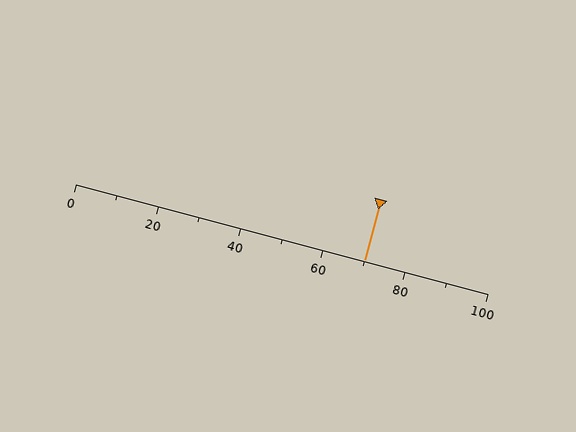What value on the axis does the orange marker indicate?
The marker indicates approximately 70.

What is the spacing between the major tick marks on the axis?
The major ticks are spaced 20 apart.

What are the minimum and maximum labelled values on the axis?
The axis runs from 0 to 100.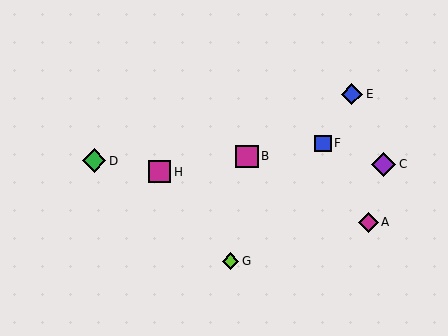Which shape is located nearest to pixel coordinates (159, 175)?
The magenta square (labeled H) at (160, 172) is nearest to that location.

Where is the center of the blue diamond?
The center of the blue diamond is at (352, 94).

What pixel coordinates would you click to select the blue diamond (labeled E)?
Click at (352, 94) to select the blue diamond E.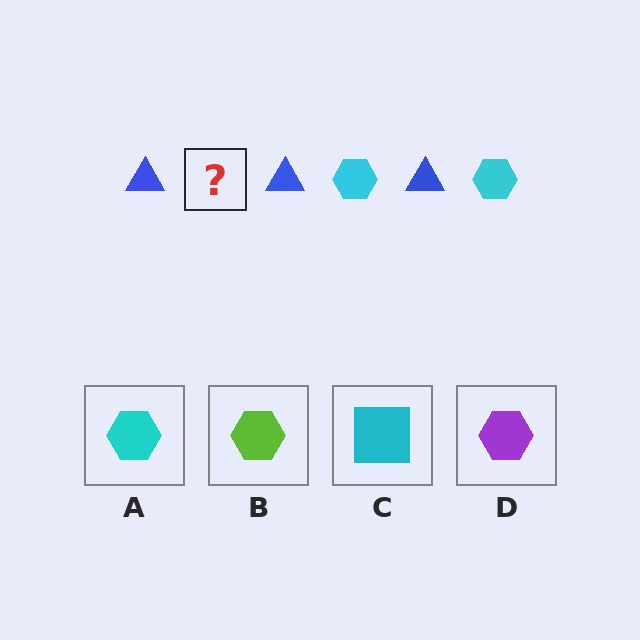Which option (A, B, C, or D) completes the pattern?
A.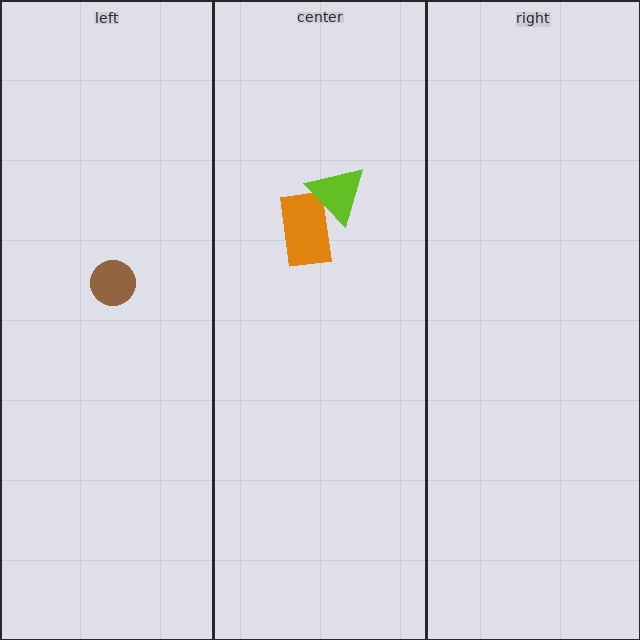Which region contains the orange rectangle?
The center region.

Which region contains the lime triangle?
The center region.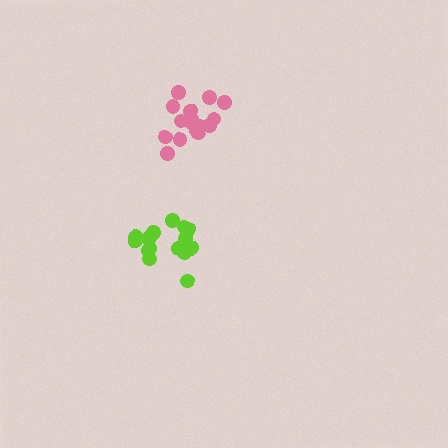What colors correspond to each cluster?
The clusters are colored: lime, pink.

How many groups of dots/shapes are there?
There are 2 groups.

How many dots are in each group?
Group 1: 17 dots, Group 2: 16 dots (33 total).